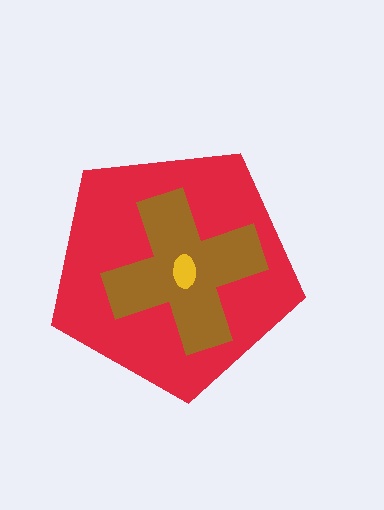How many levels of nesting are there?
3.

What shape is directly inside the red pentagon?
The brown cross.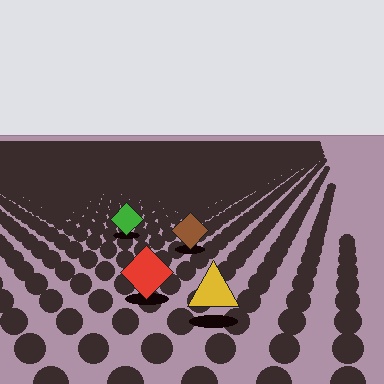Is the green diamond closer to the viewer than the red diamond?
No. The red diamond is closer — you can tell from the texture gradient: the ground texture is coarser near it.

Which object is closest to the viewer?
The yellow triangle is closest. The texture marks near it are larger and more spread out.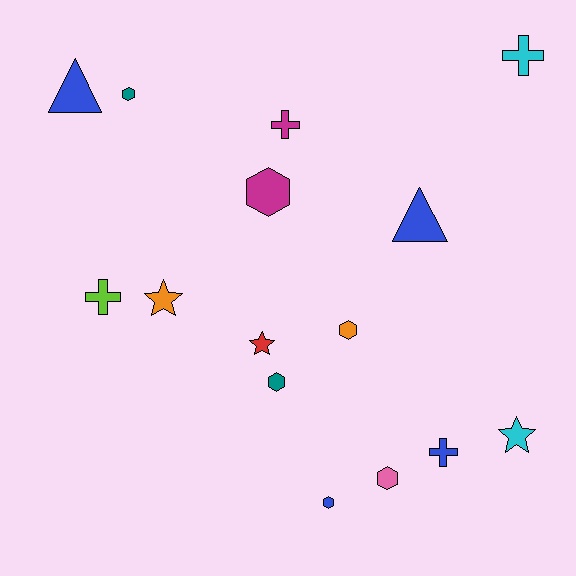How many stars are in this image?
There are 3 stars.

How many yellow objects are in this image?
There are no yellow objects.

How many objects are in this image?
There are 15 objects.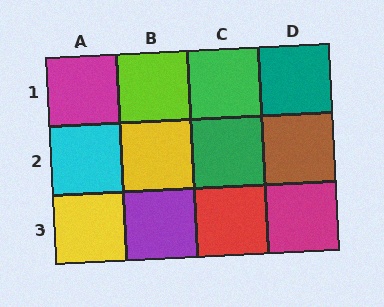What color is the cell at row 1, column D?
Teal.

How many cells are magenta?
2 cells are magenta.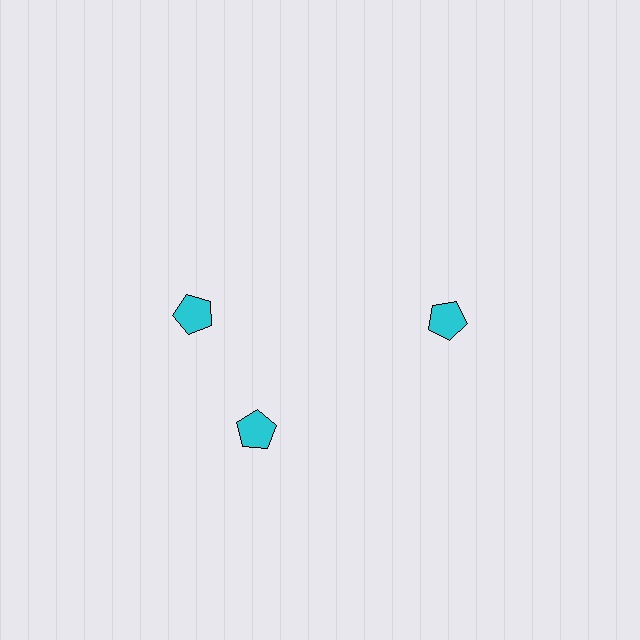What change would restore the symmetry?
The symmetry would be restored by rotating it back into even spacing with its neighbors so that all 3 pentagons sit at equal angles and equal distance from the center.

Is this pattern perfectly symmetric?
No. The 3 cyan pentagons are arranged in a ring, but one element near the 11 o'clock position is rotated out of alignment along the ring, breaking the 3-fold rotational symmetry.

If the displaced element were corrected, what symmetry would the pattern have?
It would have 3-fold rotational symmetry — the pattern would map onto itself every 120 degrees.